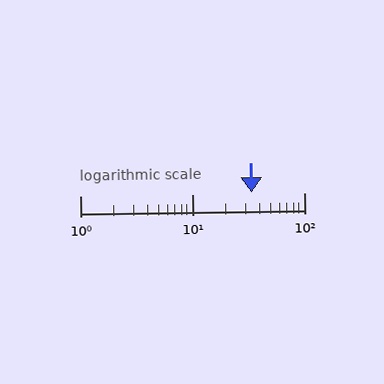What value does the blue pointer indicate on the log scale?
The pointer indicates approximately 34.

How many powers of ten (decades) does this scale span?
The scale spans 2 decades, from 1 to 100.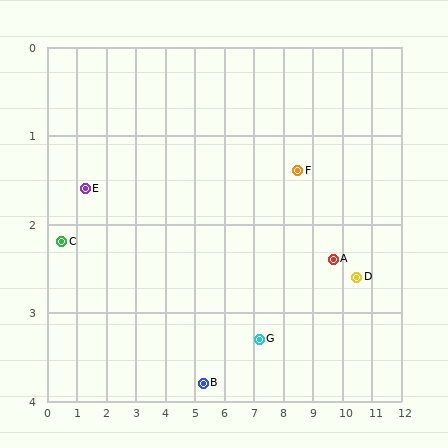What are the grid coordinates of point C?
Point C is at approximately (0.5, 2.2).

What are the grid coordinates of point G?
Point G is at approximately (7.2, 3.3).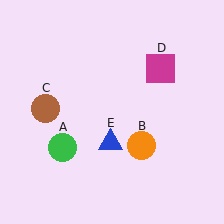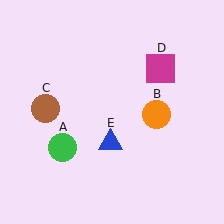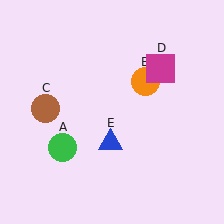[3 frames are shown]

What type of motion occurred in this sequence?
The orange circle (object B) rotated counterclockwise around the center of the scene.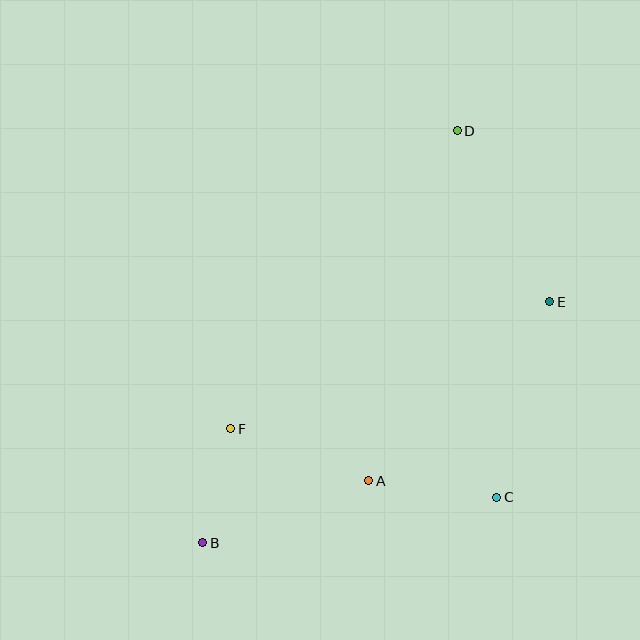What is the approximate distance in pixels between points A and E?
The distance between A and E is approximately 255 pixels.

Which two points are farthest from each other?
Points B and D are farthest from each other.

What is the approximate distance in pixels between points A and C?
The distance between A and C is approximately 129 pixels.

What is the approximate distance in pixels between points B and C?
The distance between B and C is approximately 297 pixels.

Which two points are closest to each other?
Points B and F are closest to each other.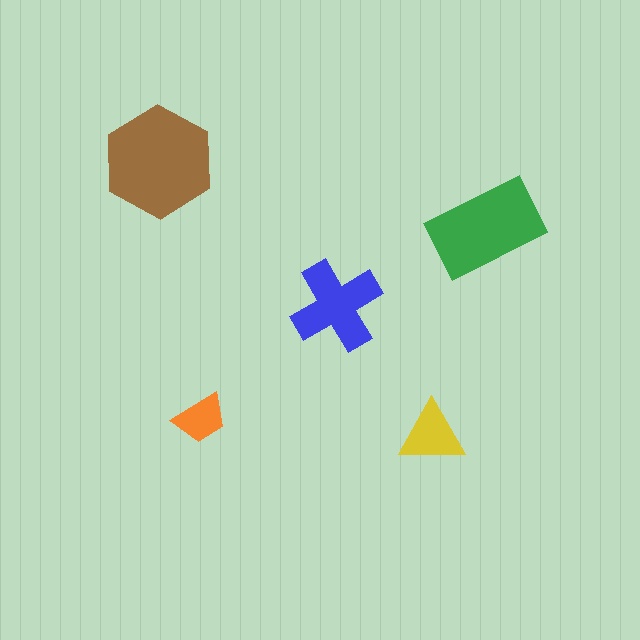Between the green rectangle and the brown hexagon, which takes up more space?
The brown hexagon.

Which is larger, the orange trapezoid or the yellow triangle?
The yellow triangle.